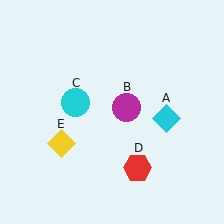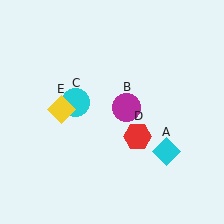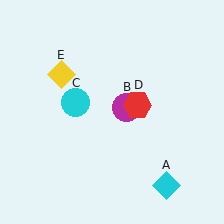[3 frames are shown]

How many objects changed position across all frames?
3 objects changed position: cyan diamond (object A), red hexagon (object D), yellow diamond (object E).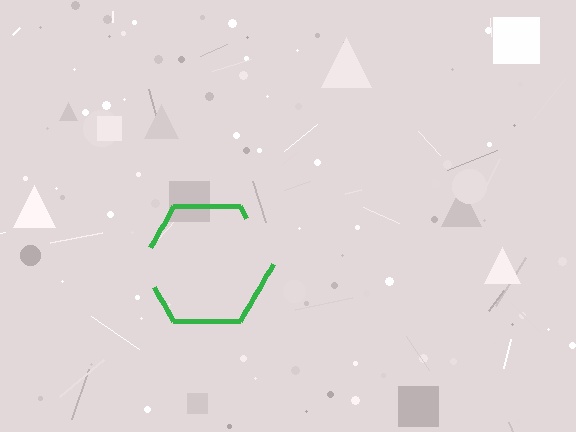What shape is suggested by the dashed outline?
The dashed outline suggests a hexagon.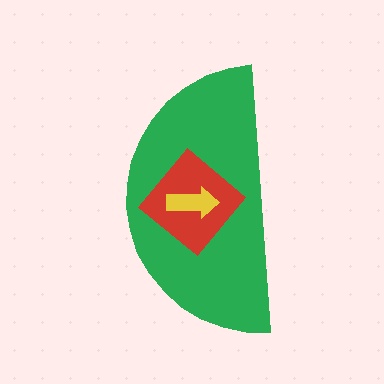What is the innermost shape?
The yellow arrow.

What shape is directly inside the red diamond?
The yellow arrow.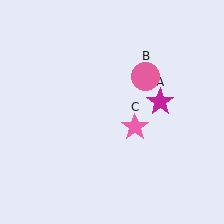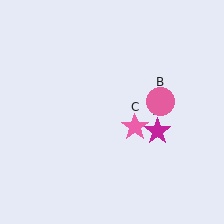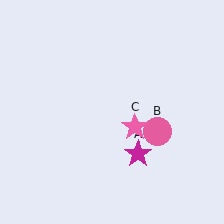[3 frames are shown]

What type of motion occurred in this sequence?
The magenta star (object A), pink circle (object B) rotated clockwise around the center of the scene.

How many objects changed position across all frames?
2 objects changed position: magenta star (object A), pink circle (object B).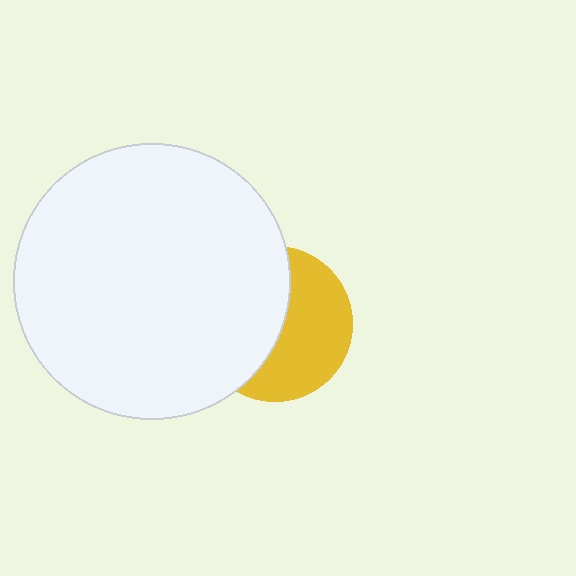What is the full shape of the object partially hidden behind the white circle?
The partially hidden object is a yellow circle.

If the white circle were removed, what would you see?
You would see the complete yellow circle.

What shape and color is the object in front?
The object in front is a white circle.